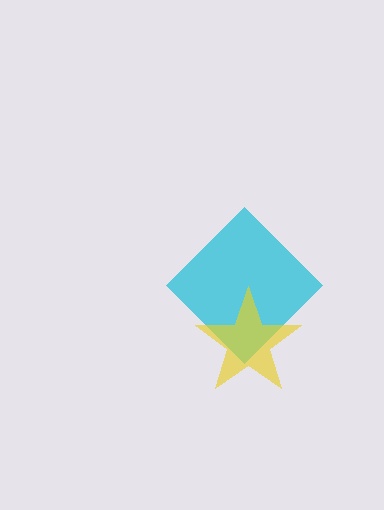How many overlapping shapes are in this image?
There are 2 overlapping shapes in the image.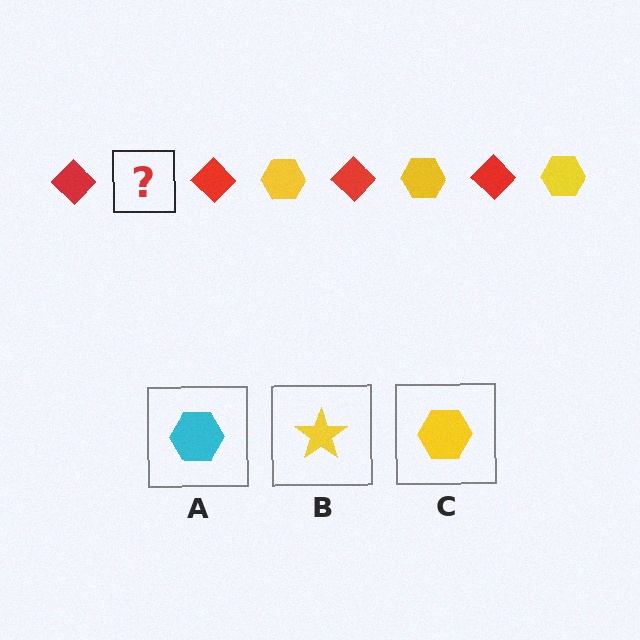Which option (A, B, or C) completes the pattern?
C.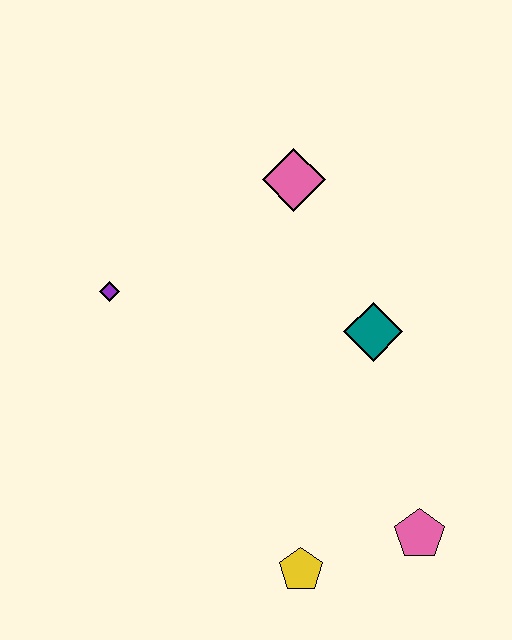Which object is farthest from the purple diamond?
The pink pentagon is farthest from the purple diamond.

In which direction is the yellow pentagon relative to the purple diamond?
The yellow pentagon is below the purple diamond.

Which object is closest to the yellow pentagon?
The pink pentagon is closest to the yellow pentagon.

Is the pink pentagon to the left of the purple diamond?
No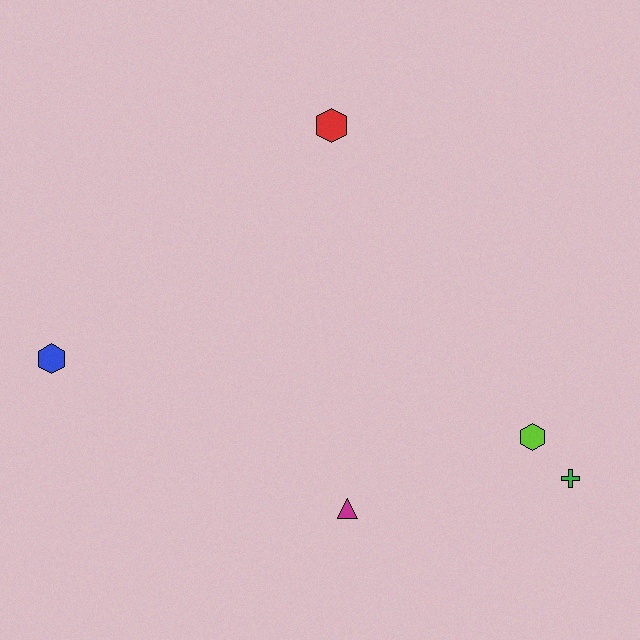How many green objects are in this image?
There is 1 green object.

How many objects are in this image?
There are 5 objects.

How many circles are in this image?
There are no circles.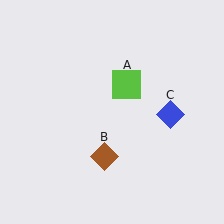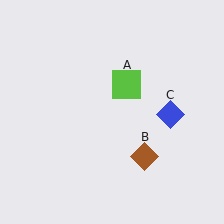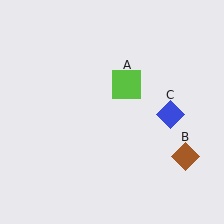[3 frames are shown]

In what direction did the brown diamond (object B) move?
The brown diamond (object B) moved right.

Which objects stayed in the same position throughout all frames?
Lime square (object A) and blue diamond (object C) remained stationary.